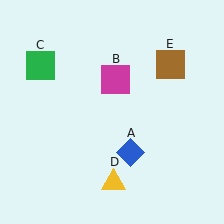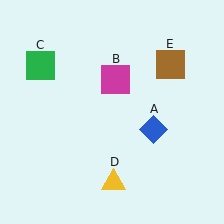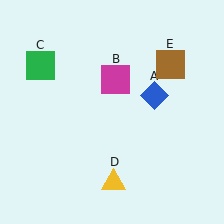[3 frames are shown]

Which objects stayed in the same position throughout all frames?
Magenta square (object B) and green square (object C) and yellow triangle (object D) and brown square (object E) remained stationary.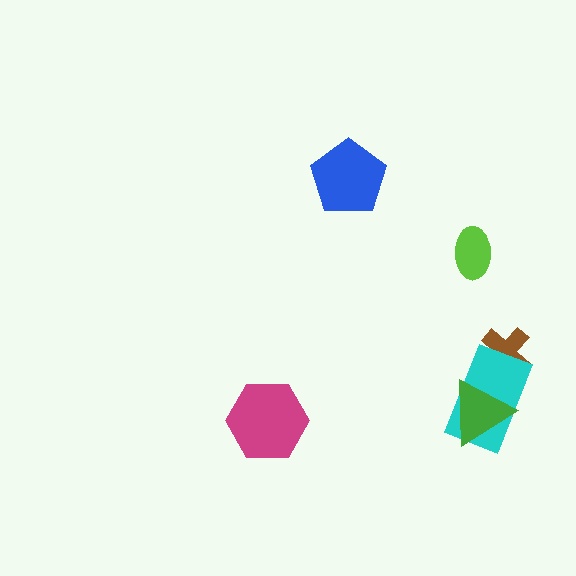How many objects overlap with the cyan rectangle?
2 objects overlap with the cyan rectangle.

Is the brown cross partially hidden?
Yes, it is partially covered by another shape.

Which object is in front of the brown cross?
The cyan rectangle is in front of the brown cross.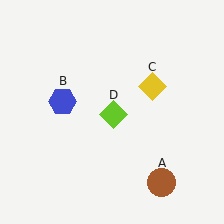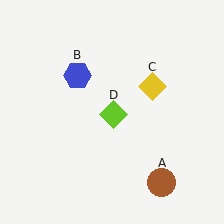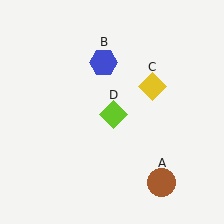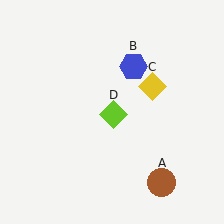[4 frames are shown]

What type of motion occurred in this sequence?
The blue hexagon (object B) rotated clockwise around the center of the scene.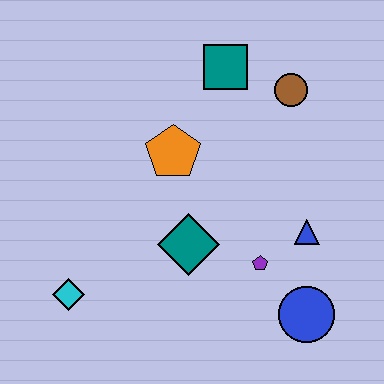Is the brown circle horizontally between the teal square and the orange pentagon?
No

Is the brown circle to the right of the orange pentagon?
Yes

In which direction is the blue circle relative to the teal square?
The blue circle is below the teal square.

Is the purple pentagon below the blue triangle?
Yes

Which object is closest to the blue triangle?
The purple pentagon is closest to the blue triangle.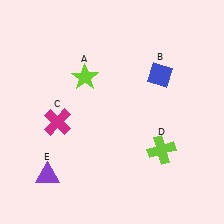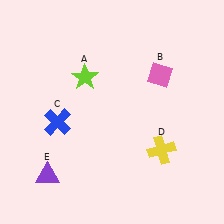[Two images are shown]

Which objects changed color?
B changed from blue to pink. C changed from magenta to blue. D changed from lime to yellow.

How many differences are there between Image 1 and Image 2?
There are 3 differences between the two images.